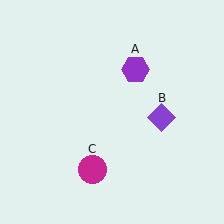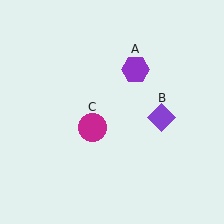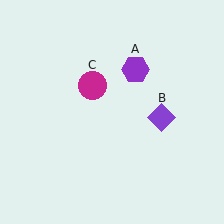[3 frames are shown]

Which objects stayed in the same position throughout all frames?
Purple hexagon (object A) and purple diamond (object B) remained stationary.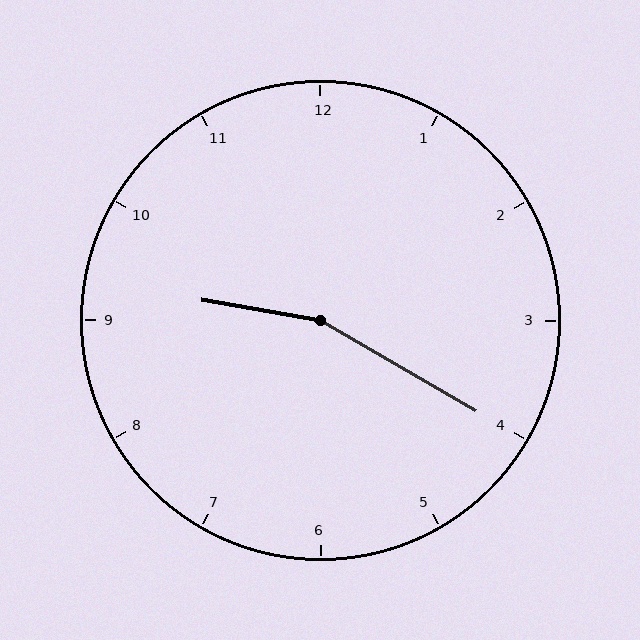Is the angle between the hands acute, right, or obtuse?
It is obtuse.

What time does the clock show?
9:20.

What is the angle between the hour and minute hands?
Approximately 160 degrees.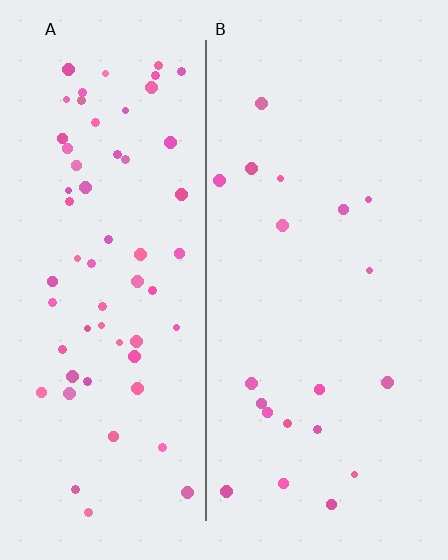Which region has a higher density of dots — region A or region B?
A (the left).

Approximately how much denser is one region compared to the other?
Approximately 3.2× — region A over region B.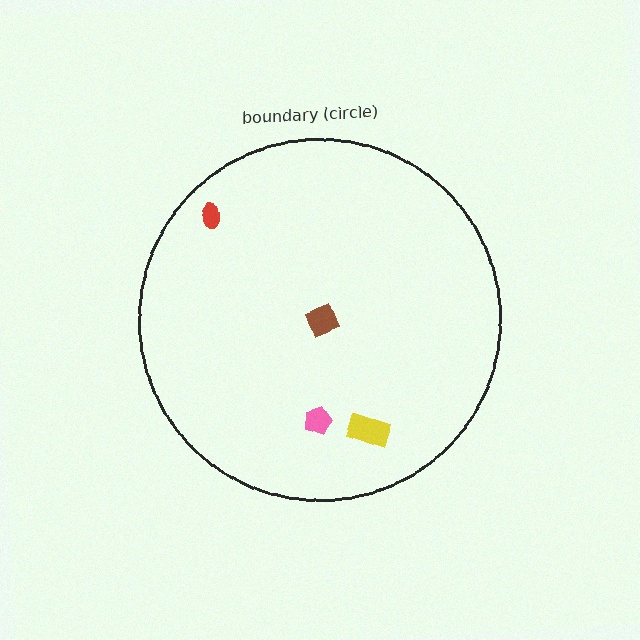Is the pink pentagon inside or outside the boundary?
Inside.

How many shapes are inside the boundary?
4 inside, 0 outside.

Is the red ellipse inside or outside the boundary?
Inside.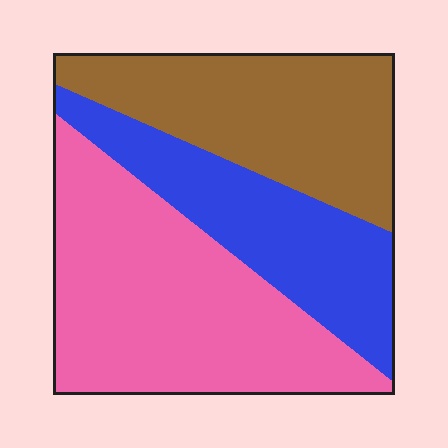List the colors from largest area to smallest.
From largest to smallest: pink, brown, blue.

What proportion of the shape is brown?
Brown takes up about one third (1/3) of the shape.